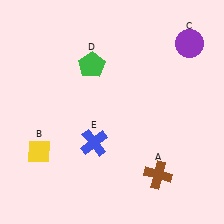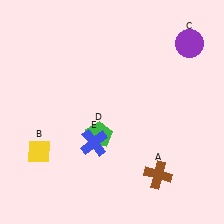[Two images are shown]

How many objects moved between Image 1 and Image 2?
1 object moved between the two images.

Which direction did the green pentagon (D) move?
The green pentagon (D) moved down.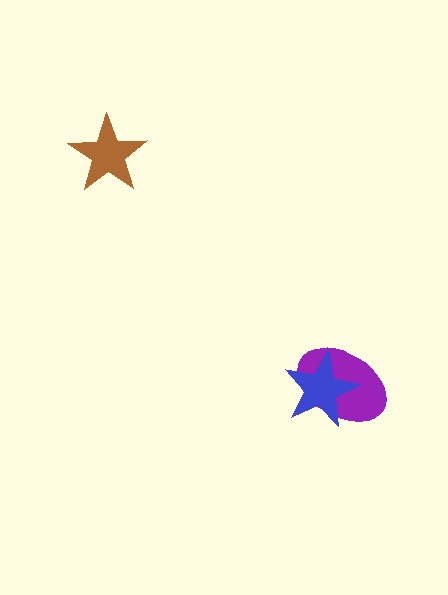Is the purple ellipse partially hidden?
Yes, it is partially covered by another shape.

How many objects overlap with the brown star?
0 objects overlap with the brown star.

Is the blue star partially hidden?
No, no other shape covers it.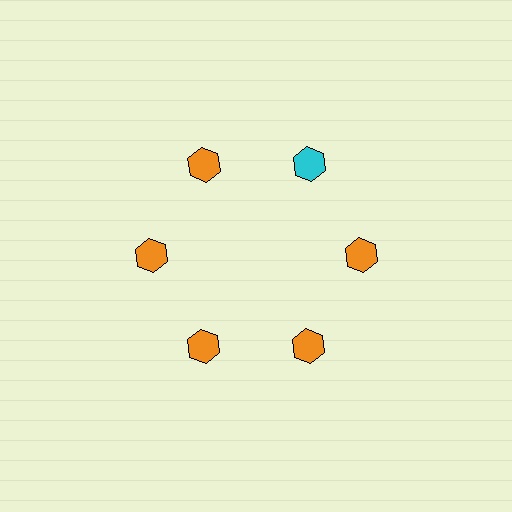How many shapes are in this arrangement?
There are 6 shapes arranged in a ring pattern.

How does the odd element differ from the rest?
It has a different color: cyan instead of orange.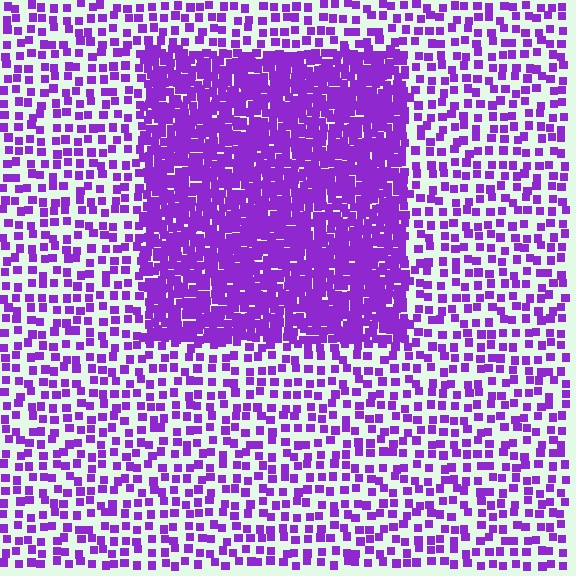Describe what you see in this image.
The image contains small purple elements arranged at two different densities. A rectangle-shaped region is visible where the elements are more densely packed than the surrounding area.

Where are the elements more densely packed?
The elements are more densely packed inside the rectangle boundary.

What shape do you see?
I see a rectangle.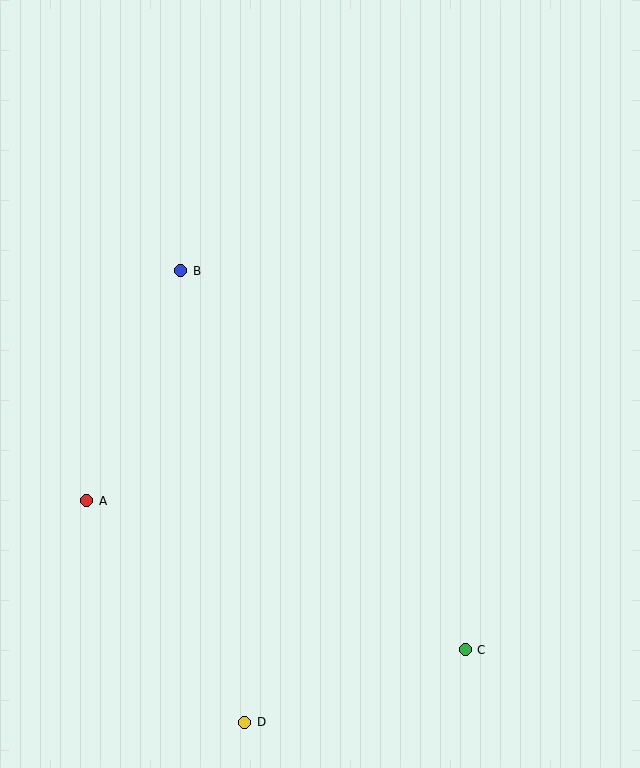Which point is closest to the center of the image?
Point B at (181, 271) is closest to the center.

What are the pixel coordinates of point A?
Point A is at (87, 501).